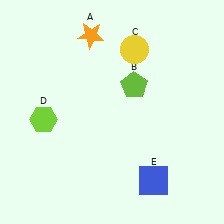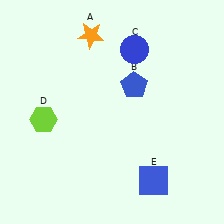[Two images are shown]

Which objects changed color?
B changed from lime to blue. C changed from yellow to blue.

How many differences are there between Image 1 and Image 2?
There are 2 differences between the two images.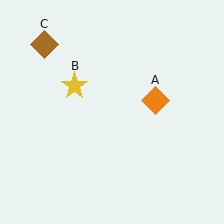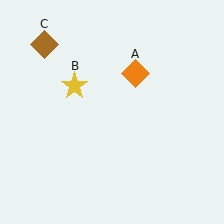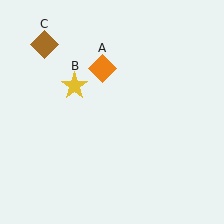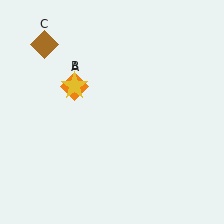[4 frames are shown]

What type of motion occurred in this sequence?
The orange diamond (object A) rotated counterclockwise around the center of the scene.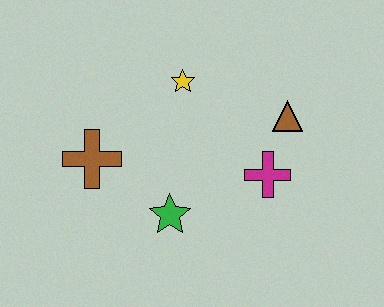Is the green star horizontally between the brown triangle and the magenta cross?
No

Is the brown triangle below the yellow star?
Yes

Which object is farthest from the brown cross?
The brown triangle is farthest from the brown cross.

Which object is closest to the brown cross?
The green star is closest to the brown cross.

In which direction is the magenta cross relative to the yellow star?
The magenta cross is below the yellow star.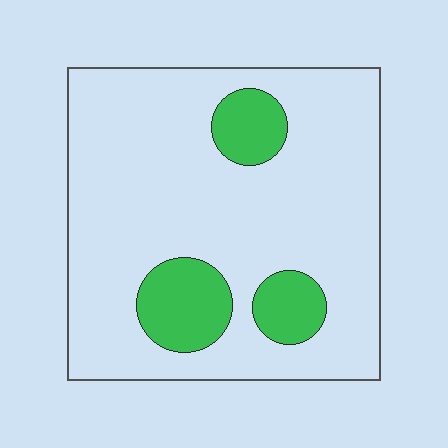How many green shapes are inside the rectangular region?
3.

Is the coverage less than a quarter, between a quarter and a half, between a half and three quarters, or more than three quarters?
Less than a quarter.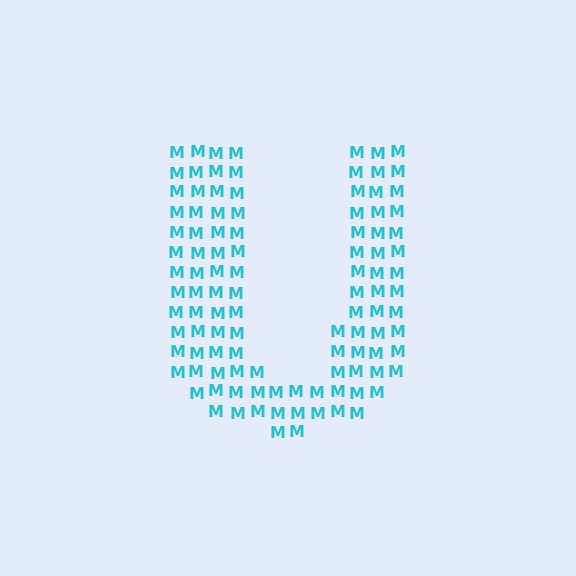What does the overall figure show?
The overall figure shows the letter U.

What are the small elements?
The small elements are letter M's.